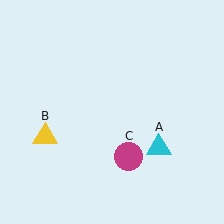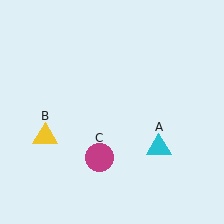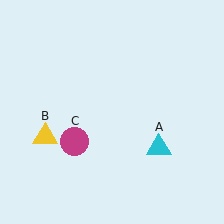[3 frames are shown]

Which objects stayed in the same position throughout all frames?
Cyan triangle (object A) and yellow triangle (object B) remained stationary.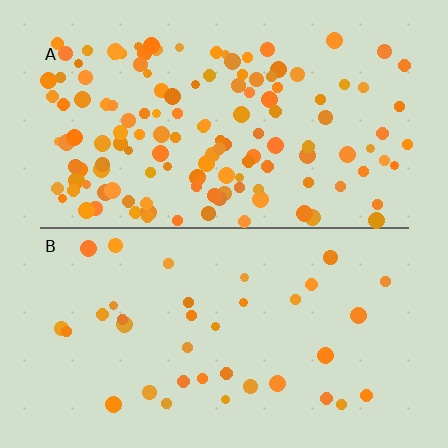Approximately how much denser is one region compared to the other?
Approximately 3.7× — region A over region B.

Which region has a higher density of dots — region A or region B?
A (the top).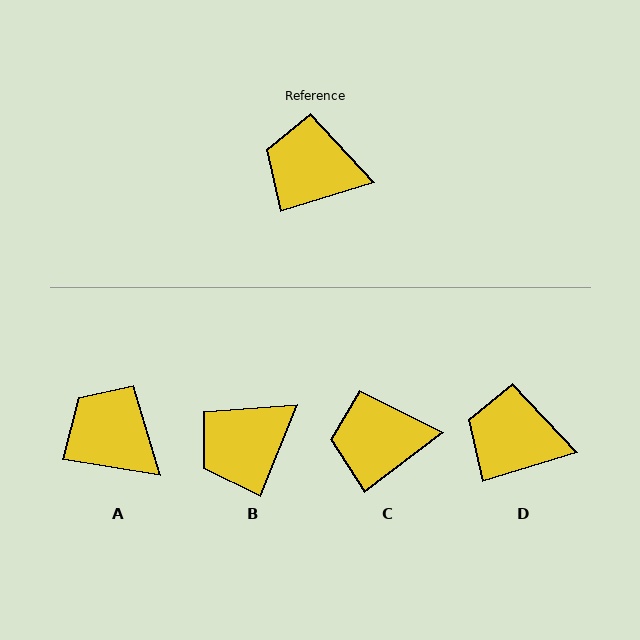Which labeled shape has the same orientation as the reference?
D.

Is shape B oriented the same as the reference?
No, it is off by about 51 degrees.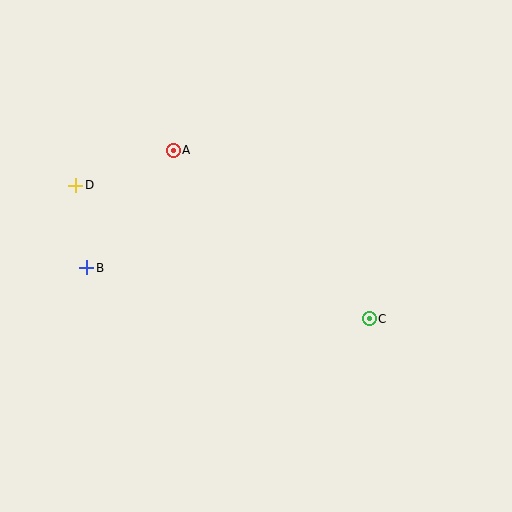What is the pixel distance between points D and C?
The distance between D and C is 322 pixels.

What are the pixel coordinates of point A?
Point A is at (173, 150).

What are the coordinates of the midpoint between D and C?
The midpoint between D and C is at (222, 252).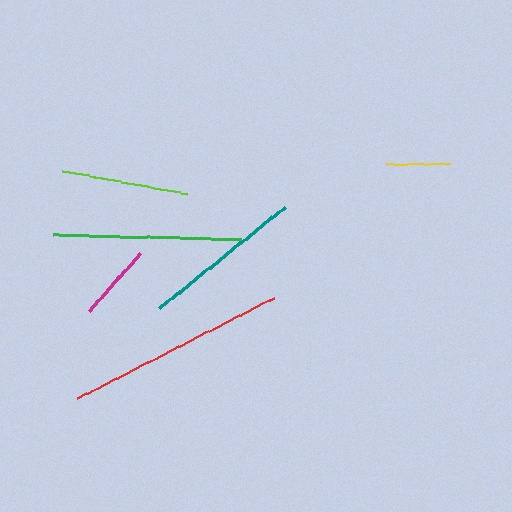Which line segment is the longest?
The red line is the longest at approximately 221 pixels.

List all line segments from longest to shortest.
From longest to shortest: red, green, teal, lime, magenta, yellow.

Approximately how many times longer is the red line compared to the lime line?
The red line is approximately 1.7 times the length of the lime line.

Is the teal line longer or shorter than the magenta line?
The teal line is longer than the magenta line.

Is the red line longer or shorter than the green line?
The red line is longer than the green line.